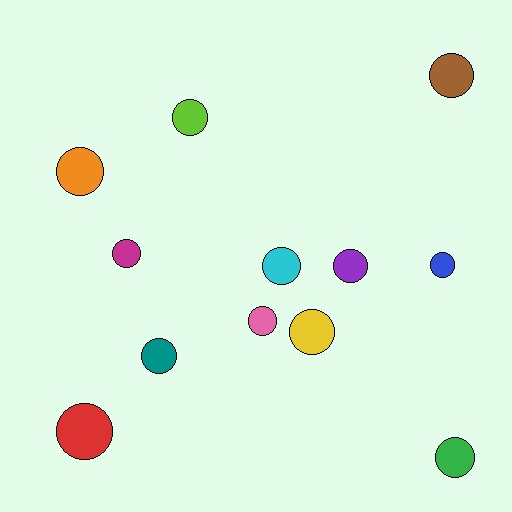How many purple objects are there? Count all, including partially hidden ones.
There is 1 purple object.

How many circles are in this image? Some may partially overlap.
There are 12 circles.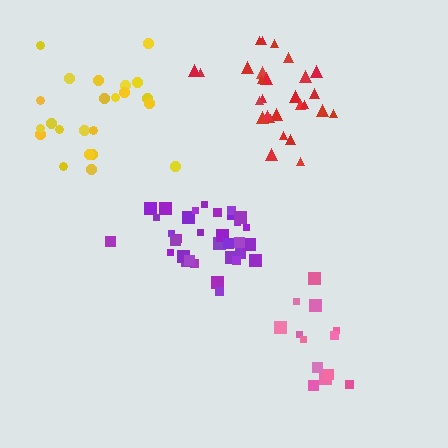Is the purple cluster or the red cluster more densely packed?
Purple.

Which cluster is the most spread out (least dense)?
Pink.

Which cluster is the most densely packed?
Purple.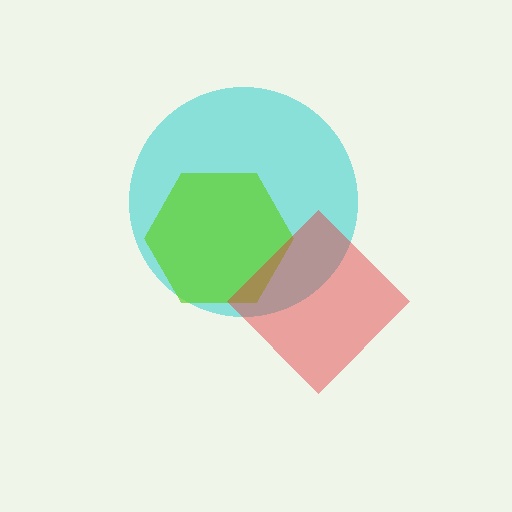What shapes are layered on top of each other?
The layered shapes are: a cyan circle, a lime hexagon, a red diamond.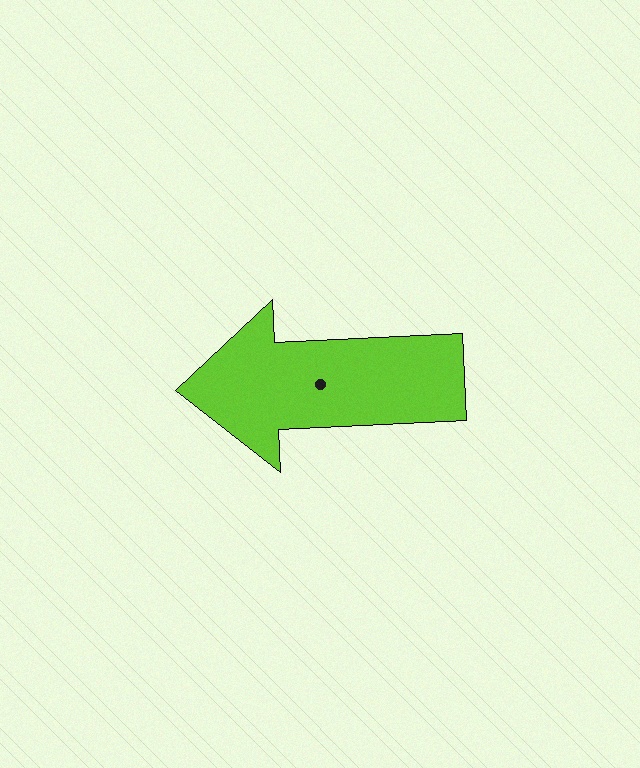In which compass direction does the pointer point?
West.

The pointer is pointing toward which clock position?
Roughly 9 o'clock.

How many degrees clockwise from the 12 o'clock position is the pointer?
Approximately 267 degrees.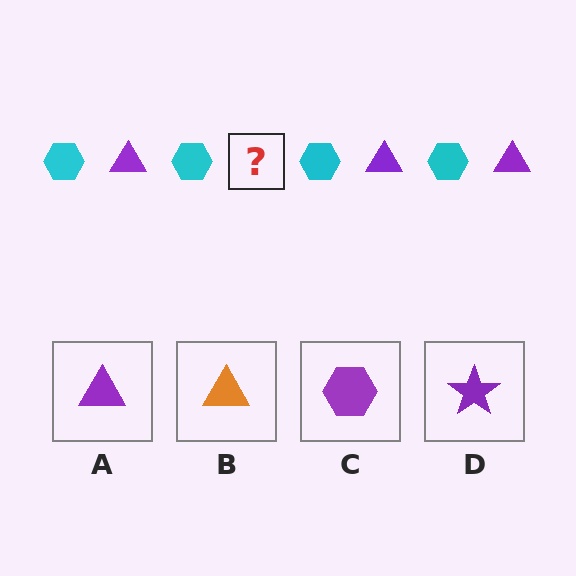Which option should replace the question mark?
Option A.